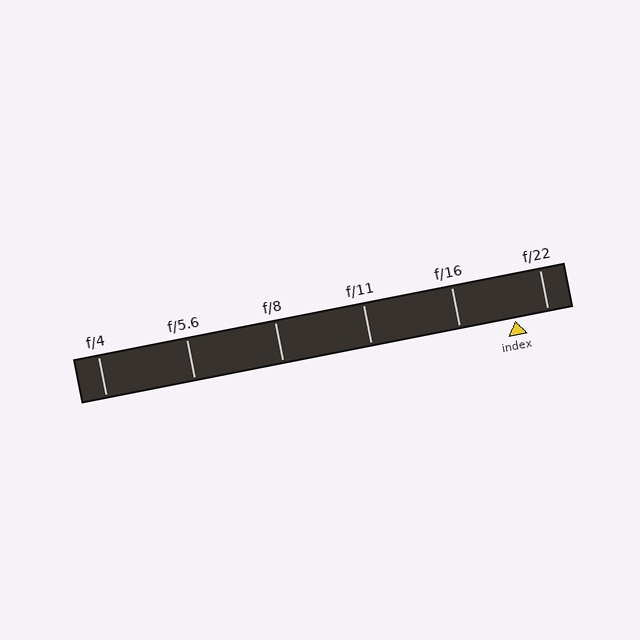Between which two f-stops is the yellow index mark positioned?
The index mark is between f/16 and f/22.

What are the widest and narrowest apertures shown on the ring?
The widest aperture shown is f/4 and the narrowest is f/22.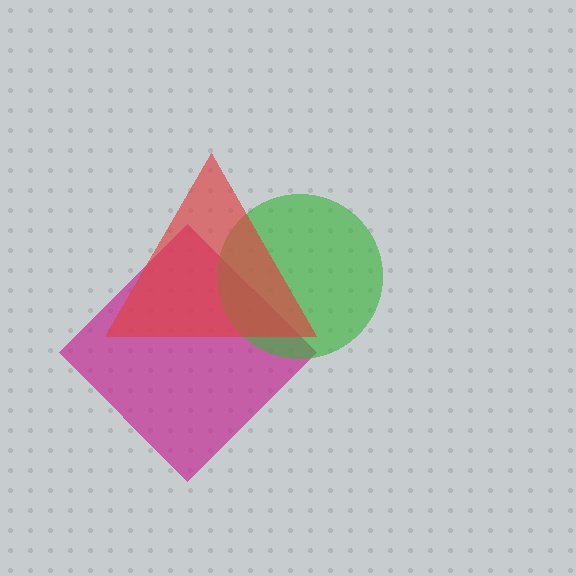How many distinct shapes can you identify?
There are 3 distinct shapes: a magenta diamond, a green circle, a red triangle.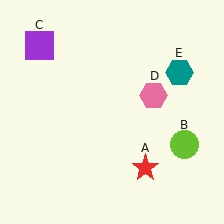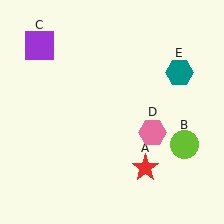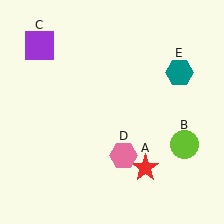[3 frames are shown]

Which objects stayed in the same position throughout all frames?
Red star (object A) and lime circle (object B) and purple square (object C) and teal hexagon (object E) remained stationary.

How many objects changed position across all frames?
1 object changed position: pink hexagon (object D).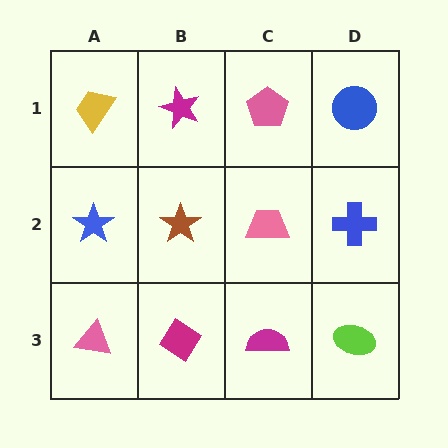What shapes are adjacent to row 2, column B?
A magenta star (row 1, column B), a magenta diamond (row 3, column B), a blue star (row 2, column A), a pink trapezoid (row 2, column C).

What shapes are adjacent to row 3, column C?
A pink trapezoid (row 2, column C), a magenta diamond (row 3, column B), a lime ellipse (row 3, column D).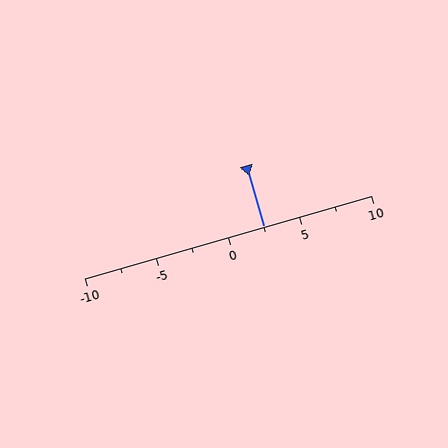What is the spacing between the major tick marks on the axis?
The major ticks are spaced 5 apart.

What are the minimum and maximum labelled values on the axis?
The axis runs from -10 to 10.